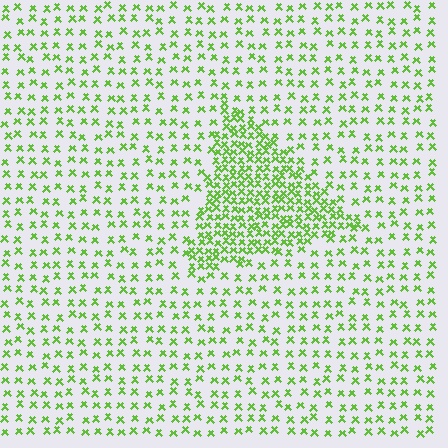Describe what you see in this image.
The image contains small lime elements arranged at two different densities. A triangle-shaped region is visible where the elements are more densely packed than the surrounding area.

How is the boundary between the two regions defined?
The boundary is defined by a change in element density (approximately 2.5x ratio). All elements are the same color, size, and shape.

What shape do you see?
I see a triangle.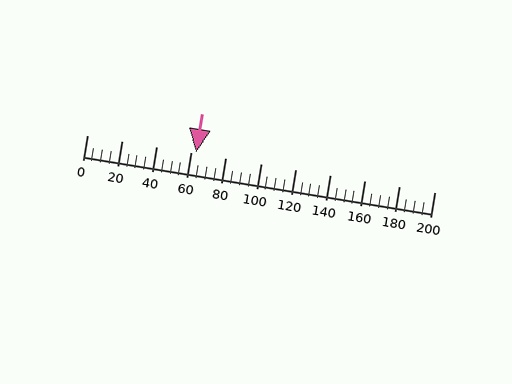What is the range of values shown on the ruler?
The ruler shows values from 0 to 200.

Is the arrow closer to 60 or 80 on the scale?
The arrow is closer to 60.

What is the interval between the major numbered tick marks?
The major tick marks are spaced 20 units apart.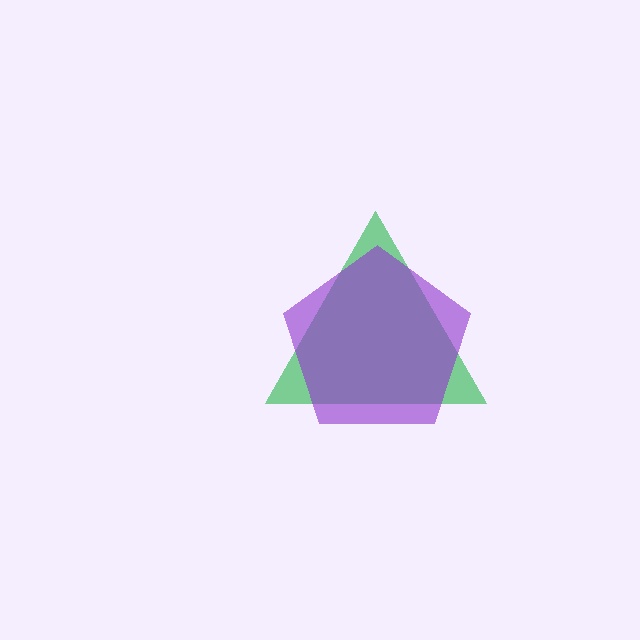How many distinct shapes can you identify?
There are 2 distinct shapes: a green triangle, a purple pentagon.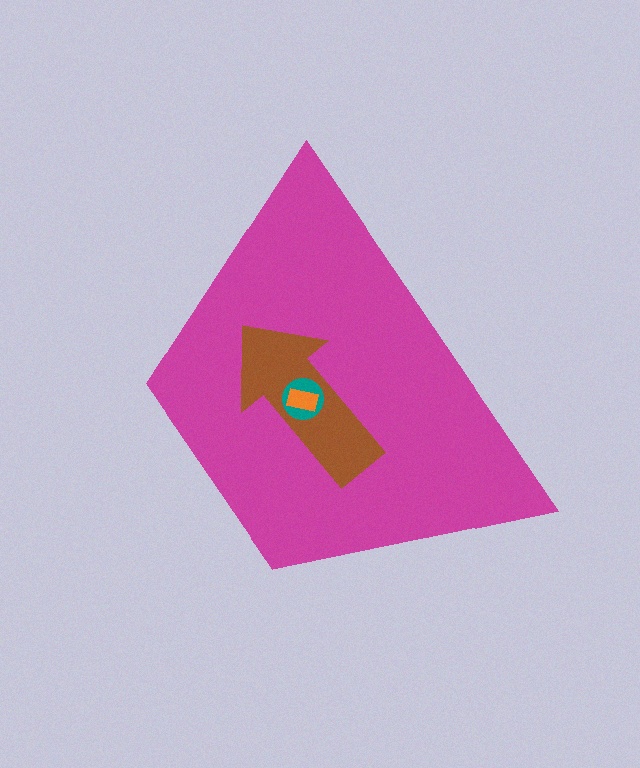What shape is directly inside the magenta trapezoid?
The brown arrow.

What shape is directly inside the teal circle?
The orange rectangle.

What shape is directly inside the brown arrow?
The teal circle.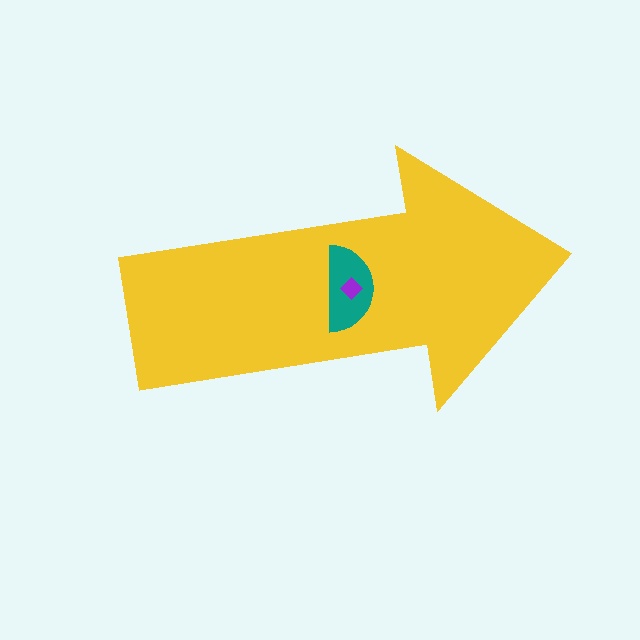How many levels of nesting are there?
3.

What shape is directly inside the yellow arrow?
The teal semicircle.